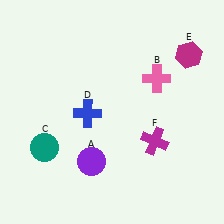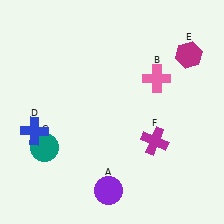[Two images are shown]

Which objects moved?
The objects that moved are: the purple circle (A), the blue cross (D).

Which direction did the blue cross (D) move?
The blue cross (D) moved left.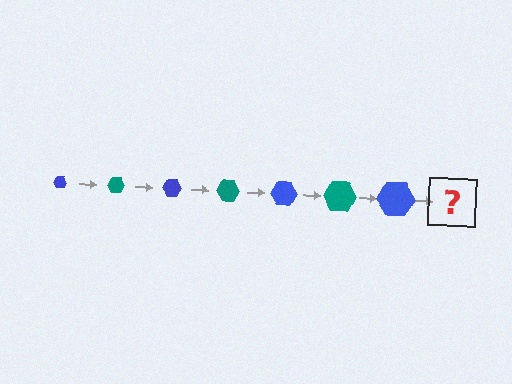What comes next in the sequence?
The next element should be a teal hexagon, larger than the previous one.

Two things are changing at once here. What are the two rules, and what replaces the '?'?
The two rules are that the hexagon grows larger each step and the color cycles through blue and teal. The '?' should be a teal hexagon, larger than the previous one.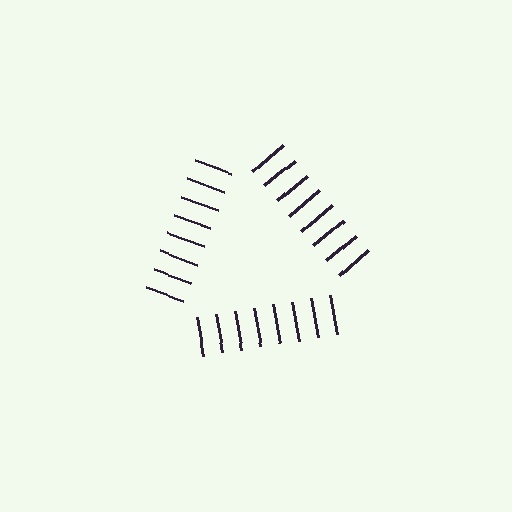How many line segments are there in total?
24 — 8 along each of the 3 edges.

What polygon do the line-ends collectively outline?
An illusory triangle — the line segments terminate on its edges but no continuous stroke is drawn.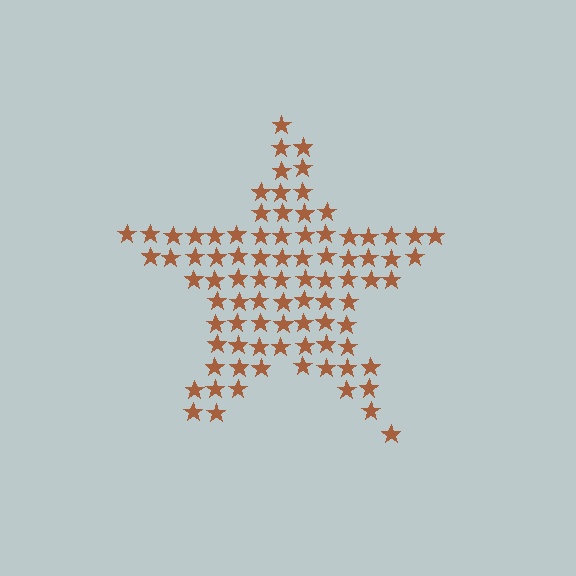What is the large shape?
The large shape is a star.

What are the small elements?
The small elements are stars.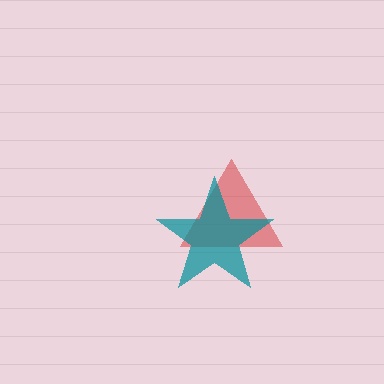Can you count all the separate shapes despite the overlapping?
Yes, there are 2 separate shapes.